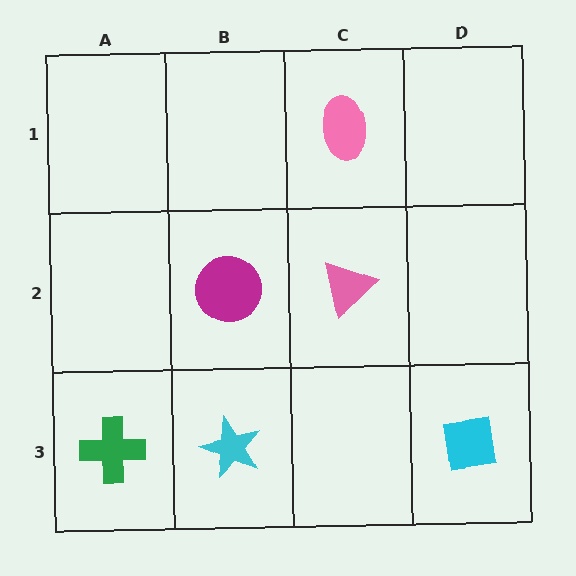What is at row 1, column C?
A pink ellipse.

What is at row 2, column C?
A pink triangle.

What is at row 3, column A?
A green cross.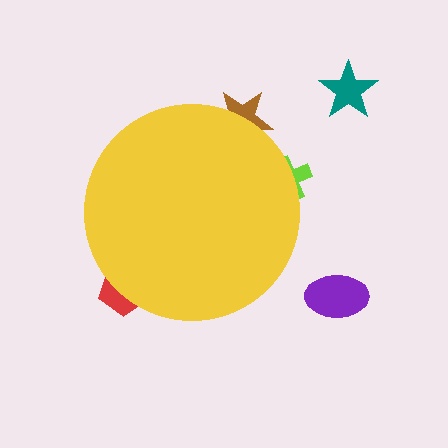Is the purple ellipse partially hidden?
No, the purple ellipse is fully visible.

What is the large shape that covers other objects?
A yellow circle.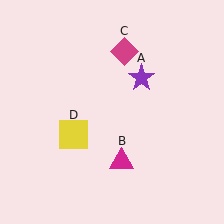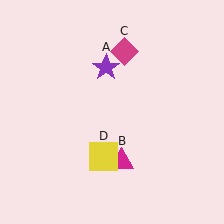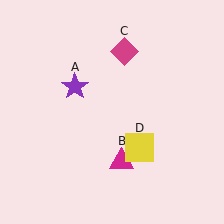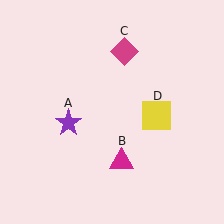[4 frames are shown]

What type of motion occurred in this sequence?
The purple star (object A), yellow square (object D) rotated counterclockwise around the center of the scene.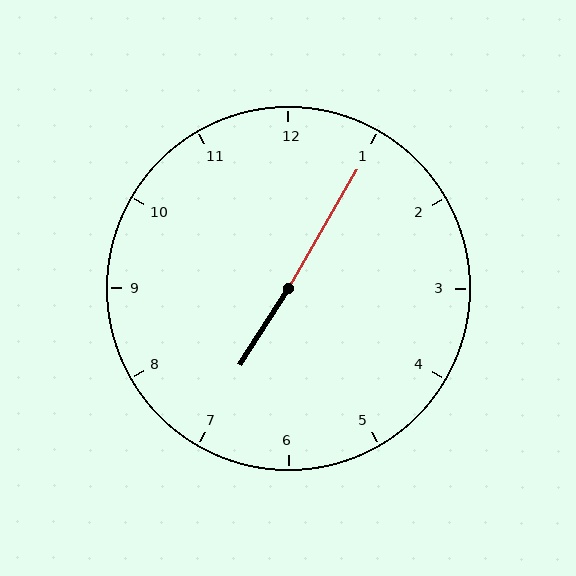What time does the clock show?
7:05.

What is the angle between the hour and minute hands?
Approximately 178 degrees.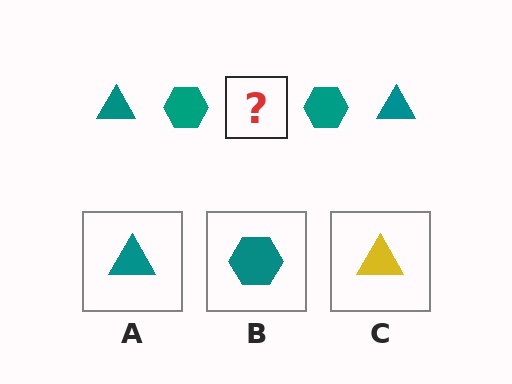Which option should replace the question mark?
Option A.